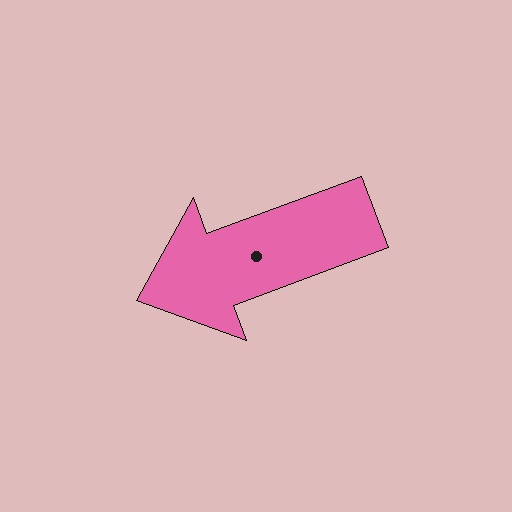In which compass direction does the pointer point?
West.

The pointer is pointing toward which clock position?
Roughly 8 o'clock.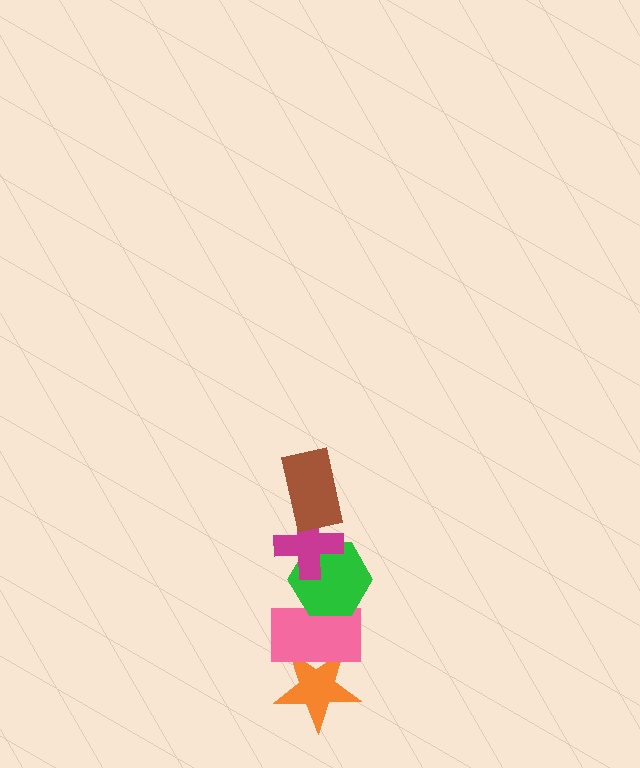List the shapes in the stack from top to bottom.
From top to bottom: the brown rectangle, the magenta cross, the green hexagon, the pink rectangle, the orange star.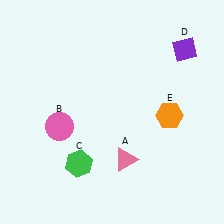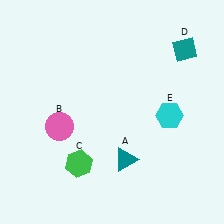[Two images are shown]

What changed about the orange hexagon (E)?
In Image 1, E is orange. In Image 2, it changed to cyan.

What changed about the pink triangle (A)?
In Image 1, A is pink. In Image 2, it changed to teal.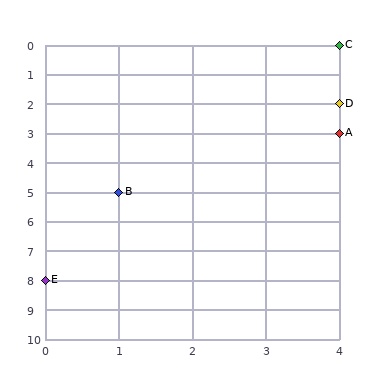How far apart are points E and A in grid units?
Points E and A are 4 columns and 5 rows apart (about 6.4 grid units diagonally).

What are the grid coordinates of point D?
Point D is at grid coordinates (4, 2).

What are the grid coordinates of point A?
Point A is at grid coordinates (4, 3).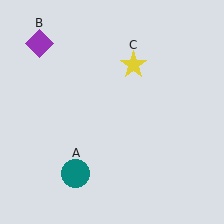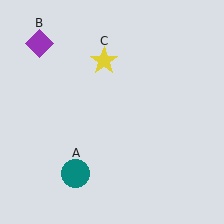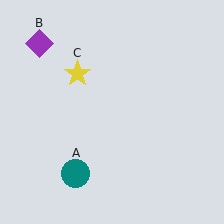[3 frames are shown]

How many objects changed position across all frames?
1 object changed position: yellow star (object C).